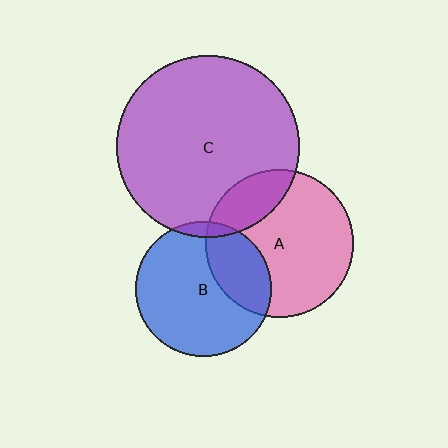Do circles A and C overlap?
Yes.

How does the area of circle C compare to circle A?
Approximately 1.5 times.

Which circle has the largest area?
Circle C (purple).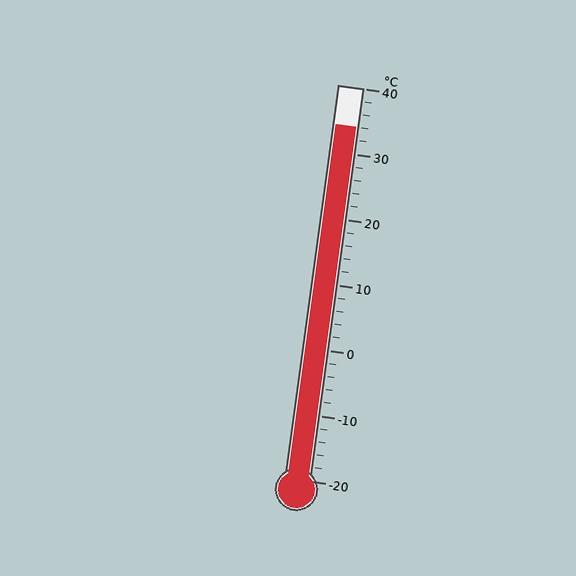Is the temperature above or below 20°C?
The temperature is above 20°C.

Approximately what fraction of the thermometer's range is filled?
The thermometer is filled to approximately 90% of its range.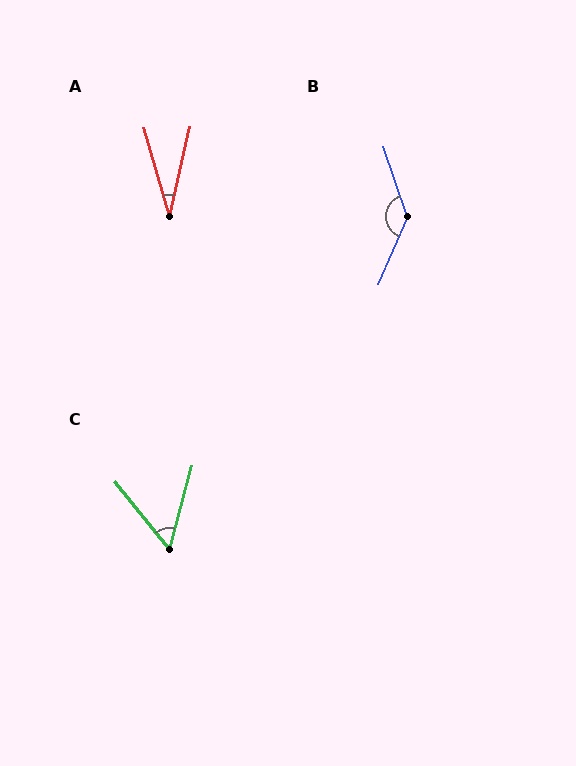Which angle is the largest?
B, at approximately 138 degrees.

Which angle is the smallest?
A, at approximately 29 degrees.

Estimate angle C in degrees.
Approximately 53 degrees.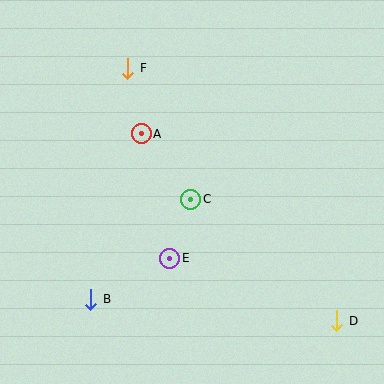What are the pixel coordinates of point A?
Point A is at (141, 134).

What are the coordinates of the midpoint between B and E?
The midpoint between B and E is at (130, 279).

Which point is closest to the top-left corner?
Point F is closest to the top-left corner.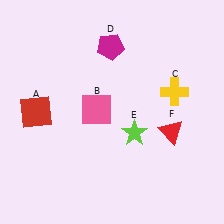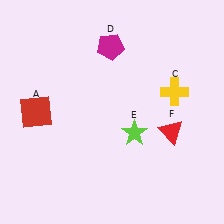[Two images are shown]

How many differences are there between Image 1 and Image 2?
There is 1 difference between the two images.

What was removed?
The pink square (B) was removed in Image 2.